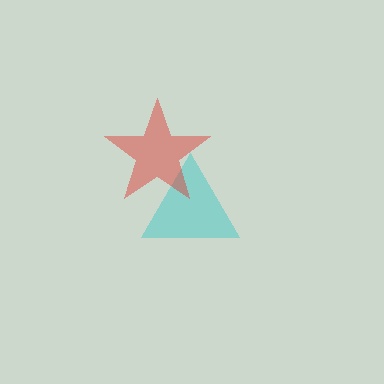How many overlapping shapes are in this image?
There are 2 overlapping shapes in the image.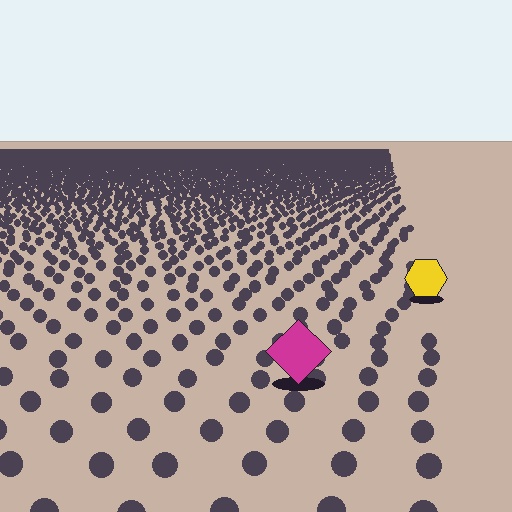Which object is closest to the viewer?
The magenta diamond is closest. The texture marks near it are larger and more spread out.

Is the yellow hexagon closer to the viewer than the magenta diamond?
No. The magenta diamond is closer — you can tell from the texture gradient: the ground texture is coarser near it.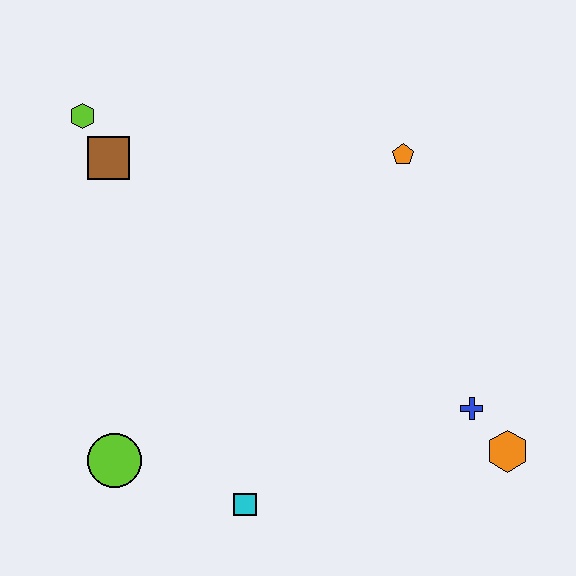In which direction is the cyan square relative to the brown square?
The cyan square is below the brown square.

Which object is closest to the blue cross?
The orange hexagon is closest to the blue cross.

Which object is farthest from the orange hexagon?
The lime hexagon is farthest from the orange hexagon.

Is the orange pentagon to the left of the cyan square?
No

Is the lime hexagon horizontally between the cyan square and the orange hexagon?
No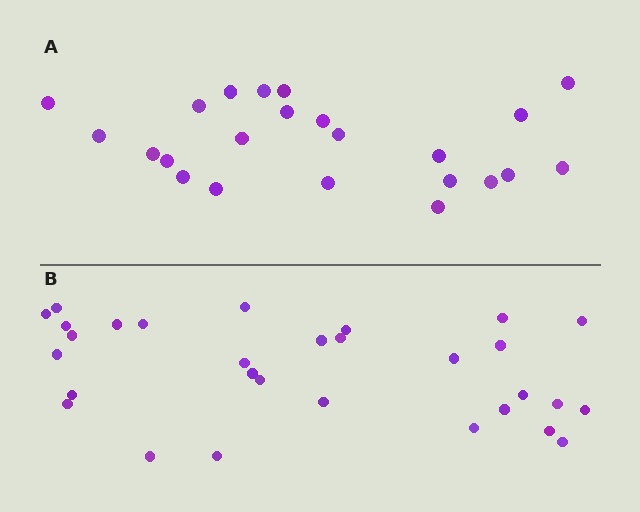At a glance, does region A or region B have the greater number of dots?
Region B (the bottom region) has more dots.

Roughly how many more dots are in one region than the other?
Region B has roughly 8 or so more dots than region A.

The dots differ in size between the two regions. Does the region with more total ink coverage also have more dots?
No. Region A has more total ink coverage because its dots are larger, but region B actually contains more individual dots. Total area can be misleading — the number of items is what matters here.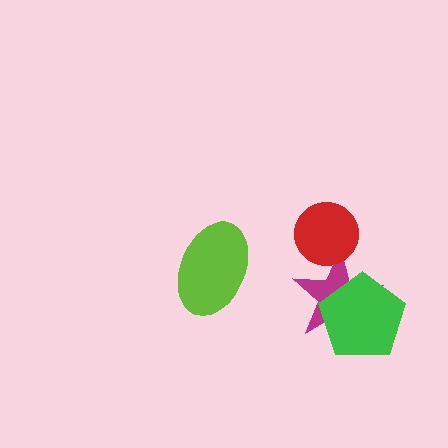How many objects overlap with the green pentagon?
1 object overlaps with the green pentagon.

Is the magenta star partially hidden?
Yes, it is partially covered by another shape.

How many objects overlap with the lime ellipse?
0 objects overlap with the lime ellipse.